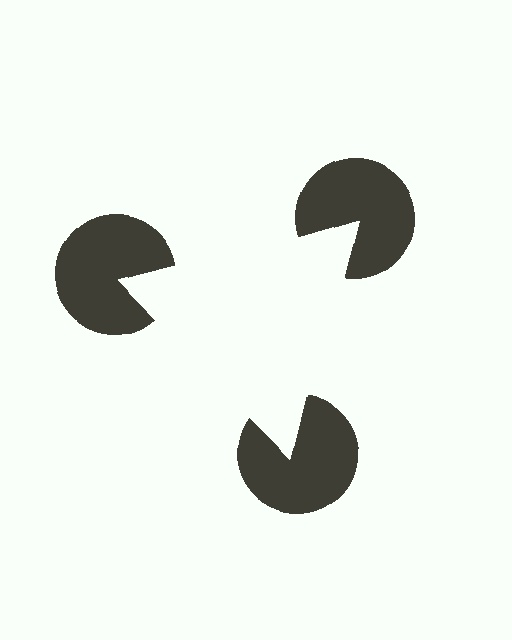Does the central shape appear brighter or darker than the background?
It typically appears slightly brighter than the background, even though no actual brightness change is drawn.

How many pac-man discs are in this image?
There are 3 — one at each vertex of the illusory triangle.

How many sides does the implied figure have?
3 sides.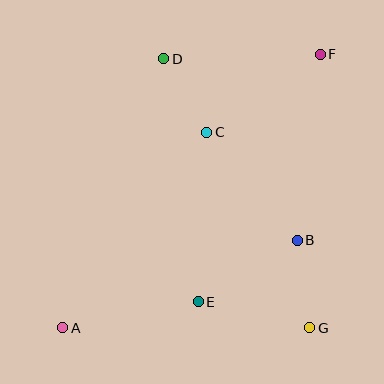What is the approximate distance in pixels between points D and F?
The distance between D and F is approximately 157 pixels.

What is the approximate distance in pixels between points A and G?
The distance between A and G is approximately 247 pixels.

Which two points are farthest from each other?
Points A and F are farthest from each other.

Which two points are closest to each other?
Points C and D are closest to each other.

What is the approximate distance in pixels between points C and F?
The distance between C and F is approximately 138 pixels.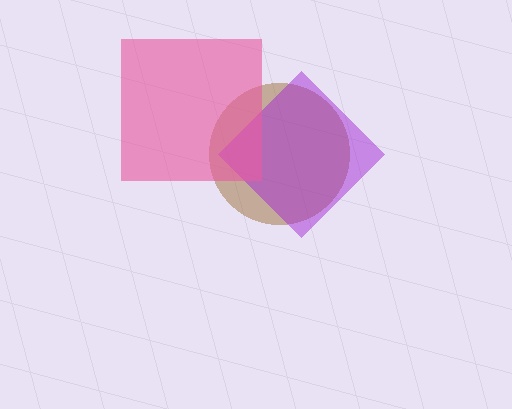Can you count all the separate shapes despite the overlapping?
Yes, there are 3 separate shapes.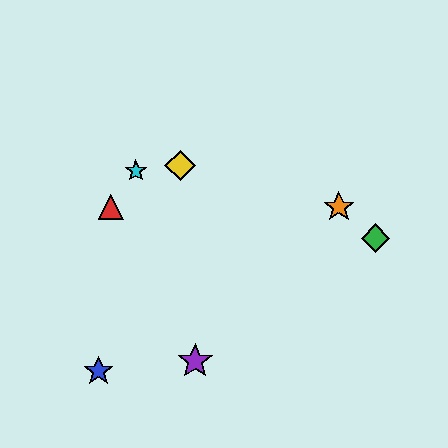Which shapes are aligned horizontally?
The red triangle, the orange star are aligned horizontally.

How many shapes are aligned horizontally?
2 shapes (the red triangle, the orange star) are aligned horizontally.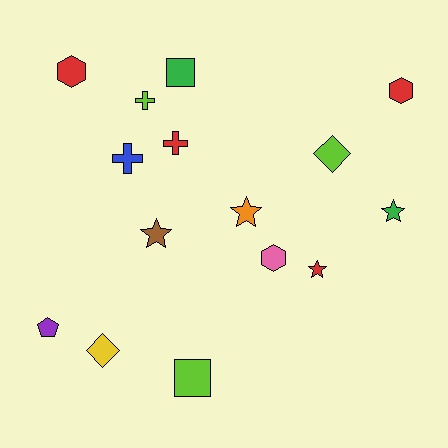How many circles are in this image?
There are no circles.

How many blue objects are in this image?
There is 1 blue object.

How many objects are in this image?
There are 15 objects.